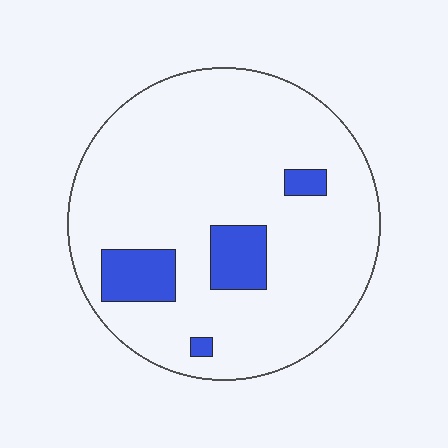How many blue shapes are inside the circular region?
4.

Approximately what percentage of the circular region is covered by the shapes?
Approximately 10%.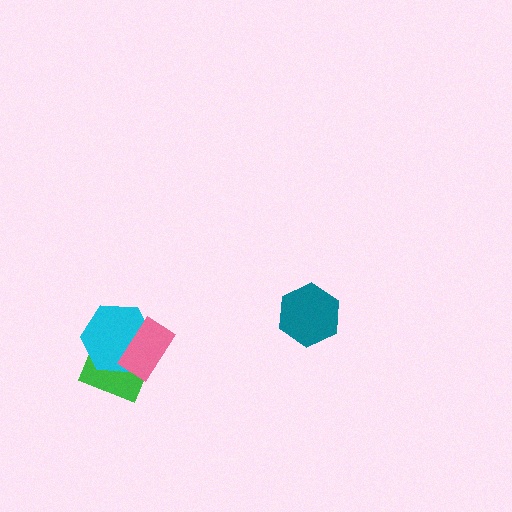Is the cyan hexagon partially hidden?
Yes, it is partially covered by another shape.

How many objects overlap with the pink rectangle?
2 objects overlap with the pink rectangle.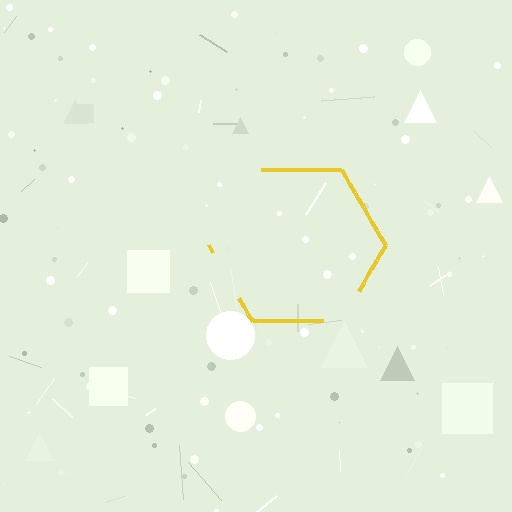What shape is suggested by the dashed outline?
The dashed outline suggests a hexagon.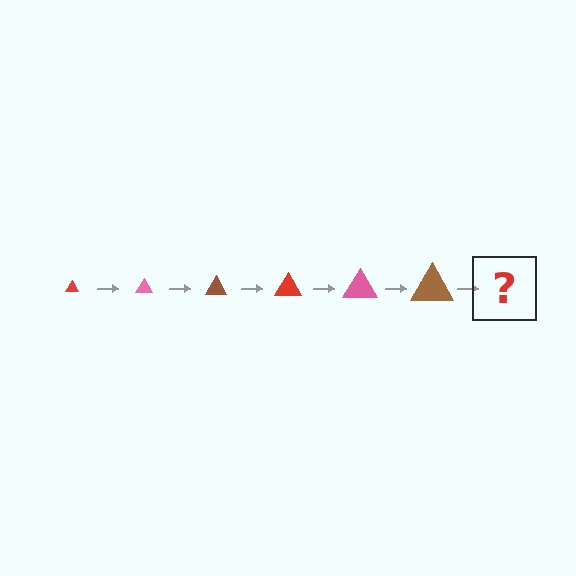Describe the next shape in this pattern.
It should be a red triangle, larger than the previous one.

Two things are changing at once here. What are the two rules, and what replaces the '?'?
The two rules are that the triangle grows larger each step and the color cycles through red, pink, and brown. The '?' should be a red triangle, larger than the previous one.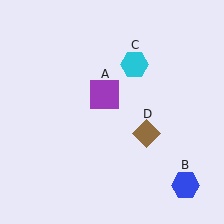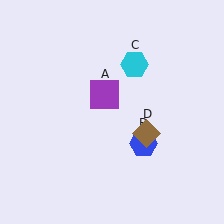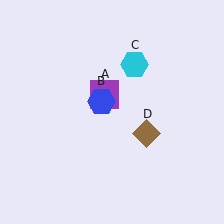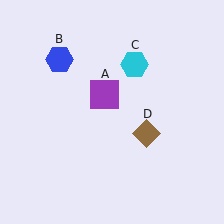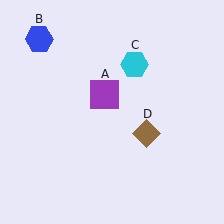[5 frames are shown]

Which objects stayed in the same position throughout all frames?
Purple square (object A) and cyan hexagon (object C) and brown diamond (object D) remained stationary.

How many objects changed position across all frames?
1 object changed position: blue hexagon (object B).